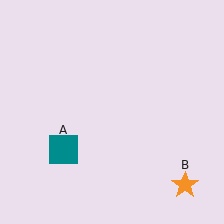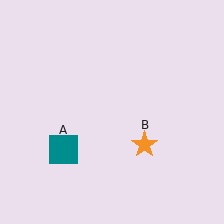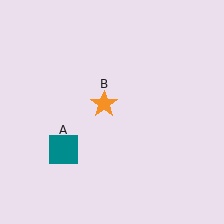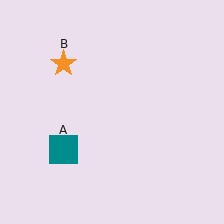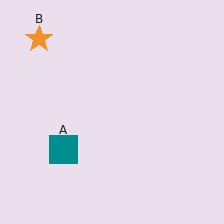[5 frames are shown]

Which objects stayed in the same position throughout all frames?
Teal square (object A) remained stationary.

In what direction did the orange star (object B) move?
The orange star (object B) moved up and to the left.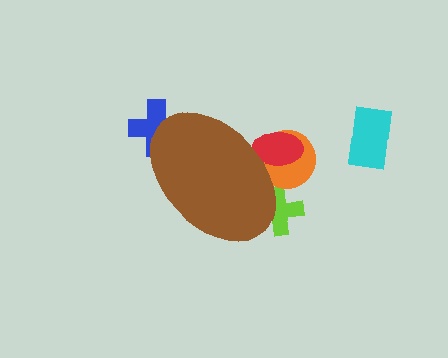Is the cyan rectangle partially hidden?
No, the cyan rectangle is fully visible.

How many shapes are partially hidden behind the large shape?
4 shapes are partially hidden.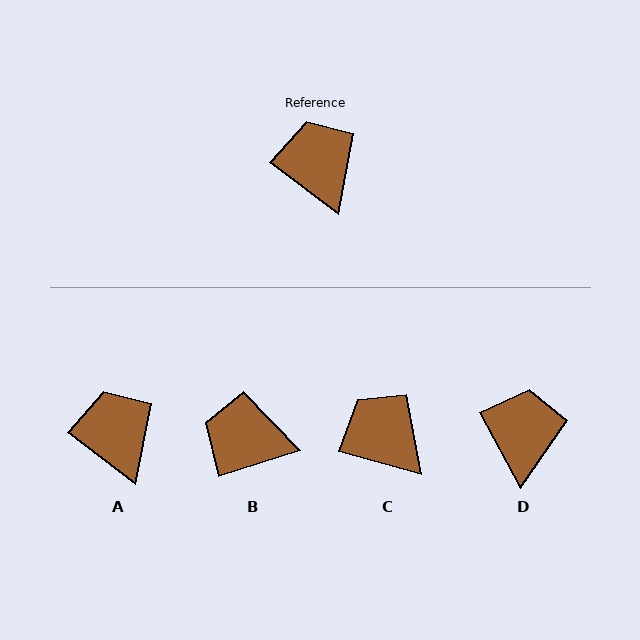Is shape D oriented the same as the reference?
No, it is off by about 24 degrees.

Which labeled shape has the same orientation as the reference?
A.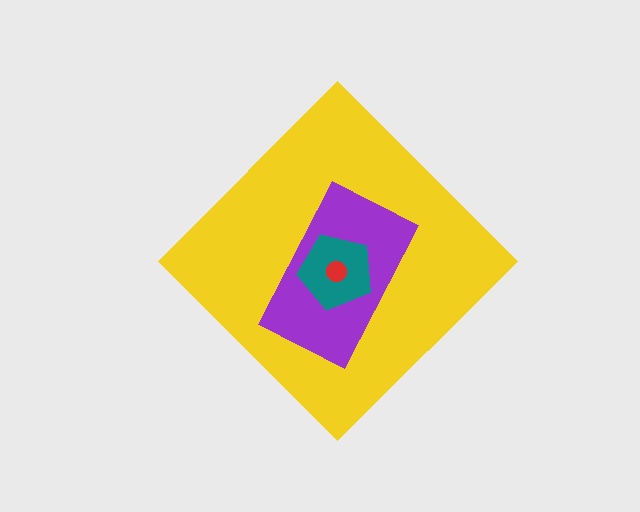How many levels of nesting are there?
4.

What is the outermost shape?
The yellow diamond.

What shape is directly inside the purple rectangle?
The teal pentagon.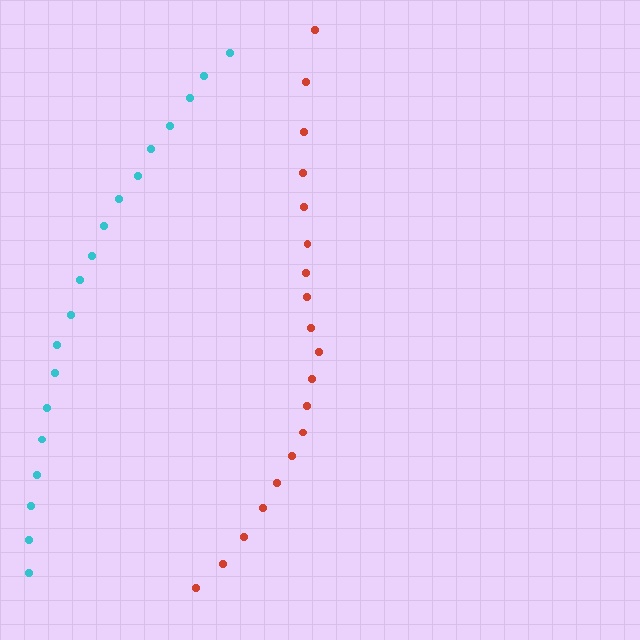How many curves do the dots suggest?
There are 2 distinct paths.